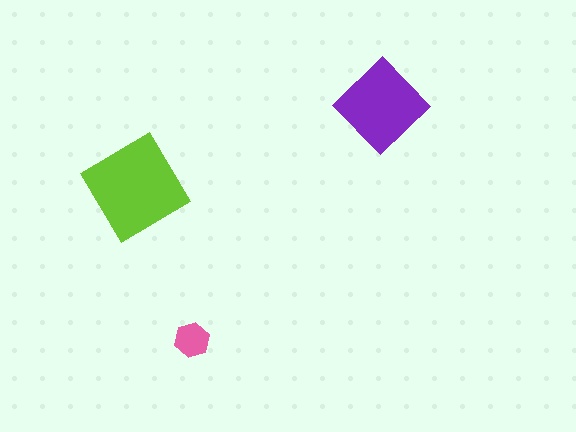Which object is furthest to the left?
The lime diamond is leftmost.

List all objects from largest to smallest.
The lime diamond, the purple diamond, the pink hexagon.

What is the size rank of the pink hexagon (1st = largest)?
3rd.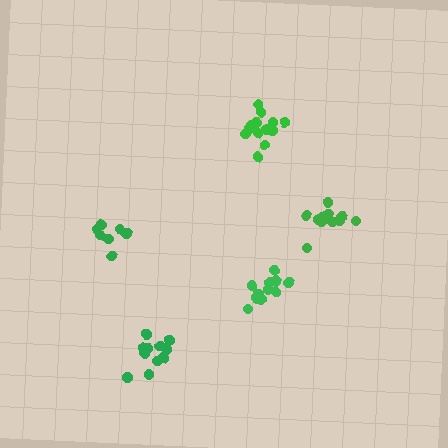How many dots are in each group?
Group 1: 12 dots, Group 2: 8 dots, Group 3: 11 dots, Group 4: 12 dots, Group 5: 13 dots (56 total).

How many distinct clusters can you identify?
There are 5 distinct clusters.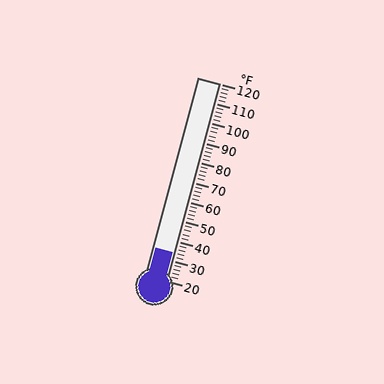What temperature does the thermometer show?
The thermometer shows approximately 34°F.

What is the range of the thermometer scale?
The thermometer scale ranges from 20°F to 120°F.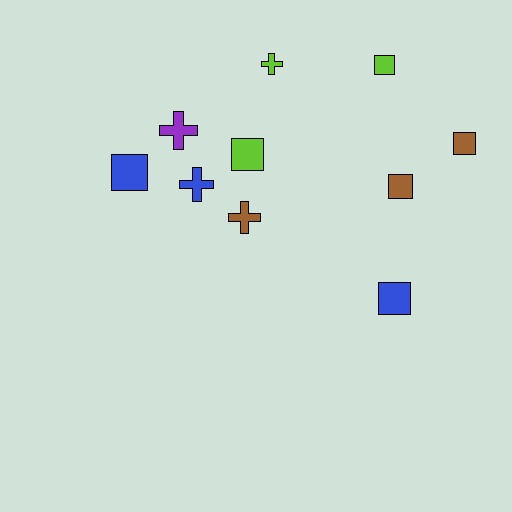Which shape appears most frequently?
Square, with 6 objects.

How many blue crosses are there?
There is 1 blue cross.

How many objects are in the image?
There are 10 objects.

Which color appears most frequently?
Blue, with 3 objects.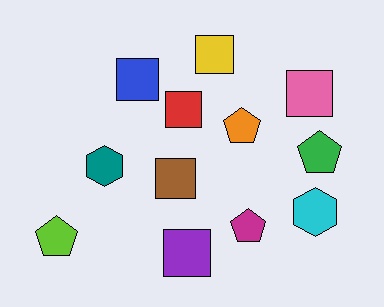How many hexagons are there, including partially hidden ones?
There are 2 hexagons.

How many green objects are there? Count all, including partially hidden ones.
There is 1 green object.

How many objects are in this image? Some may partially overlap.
There are 12 objects.